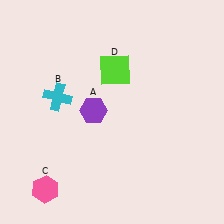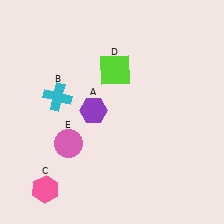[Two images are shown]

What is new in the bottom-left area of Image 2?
A pink circle (E) was added in the bottom-left area of Image 2.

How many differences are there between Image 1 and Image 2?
There is 1 difference between the two images.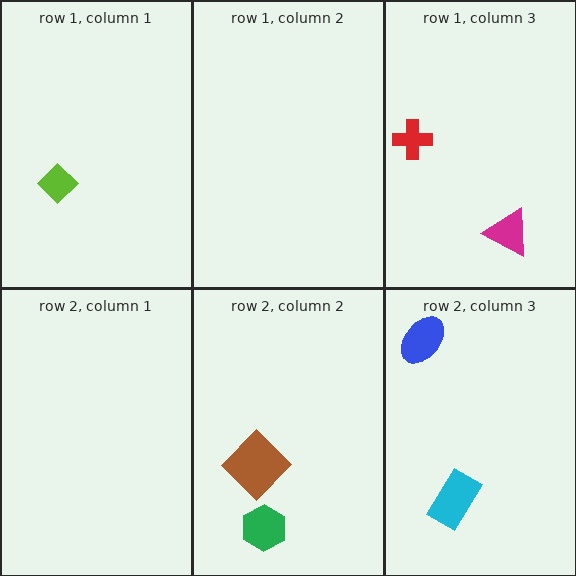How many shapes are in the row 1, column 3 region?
2.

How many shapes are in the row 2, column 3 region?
2.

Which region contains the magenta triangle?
The row 1, column 3 region.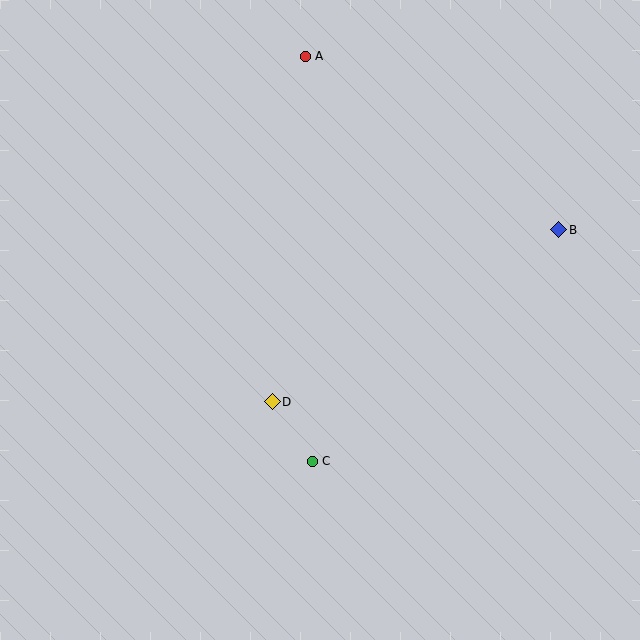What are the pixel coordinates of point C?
Point C is at (312, 461).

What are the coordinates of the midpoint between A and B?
The midpoint between A and B is at (432, 143).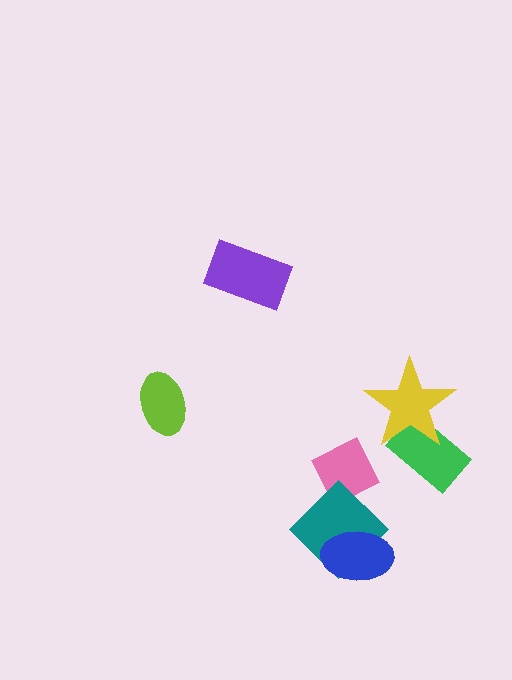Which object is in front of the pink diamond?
The teal diamond is in front of the pink diamond.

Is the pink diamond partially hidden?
Yes, it is partially covered by another shape.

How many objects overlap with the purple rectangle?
0 objects overlap with the purple rectangle.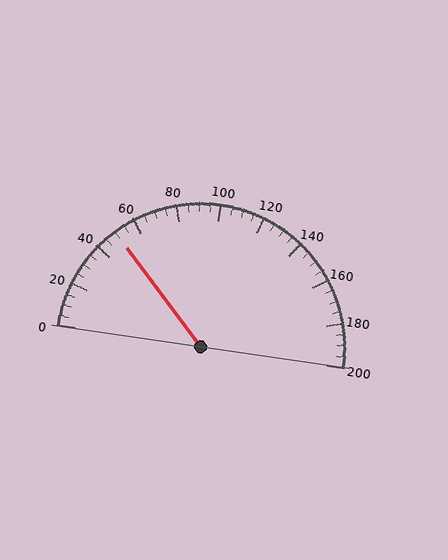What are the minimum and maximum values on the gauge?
The gauge ranges from 0 to 200.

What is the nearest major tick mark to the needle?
The nearest major tick mark is 40.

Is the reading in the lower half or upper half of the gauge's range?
The reading is in the lower half of the range (0 to 200).